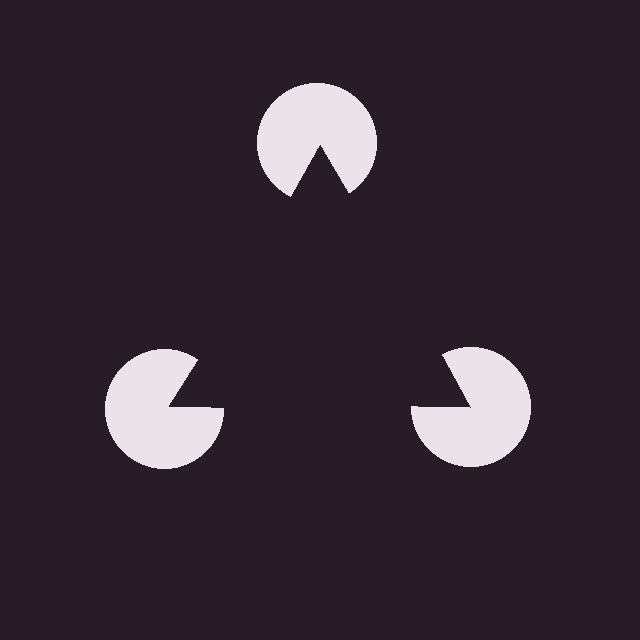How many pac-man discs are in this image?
There are 3 — one at each vertex of the illusory triangle.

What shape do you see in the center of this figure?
An illusory triangle — its edges are inferred from the aligned wedge cuts in the pac-man discs, not physically drawn.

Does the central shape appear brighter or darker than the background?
It typically appears slightly darker than the background, even though no actual brightness change is drawn.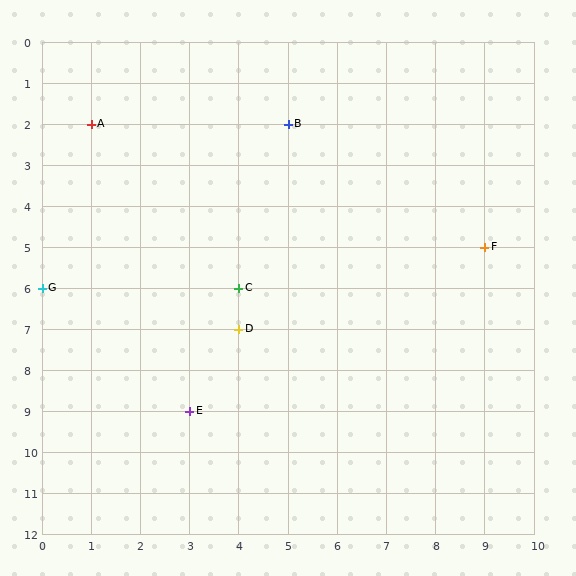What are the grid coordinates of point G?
Point G is at grid coordinates (0, 6).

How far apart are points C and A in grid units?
Points C and A are 3 columns and 4 rows apart (about 5.0 grid units diagonally).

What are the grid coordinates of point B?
Point B is at grid coordinates (5, 2).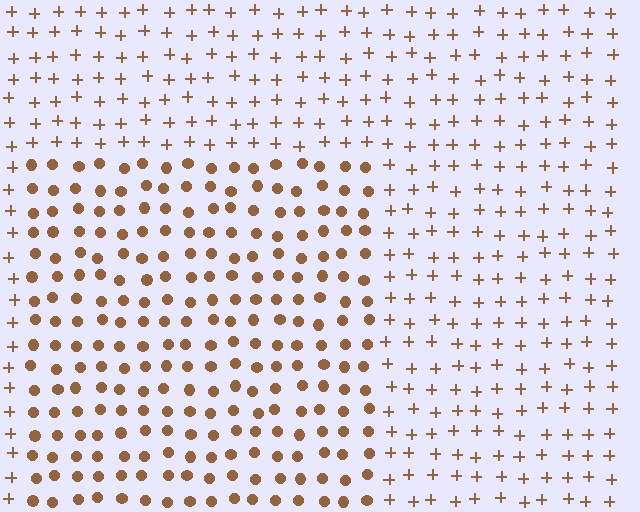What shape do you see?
I see a rectangle.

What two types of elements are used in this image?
The image uses circles inside the rectangle region and plus signs outside it.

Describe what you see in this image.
The image is filled with small brown elements arranged in a uniform grid. A rectangle-shaped region contains circles, while the surrounding area contains plus signs. The boundary is defined purely by the change in element shape.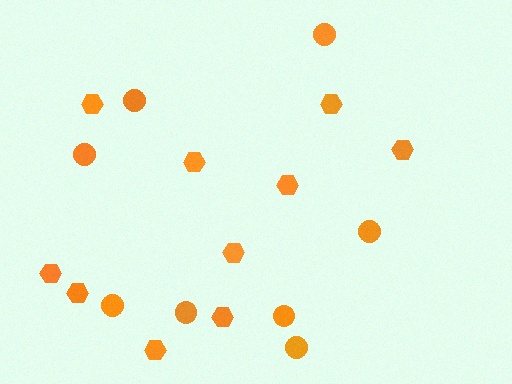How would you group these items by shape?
There are 2 groups: one group of circles (8) and one group of hexagons (10).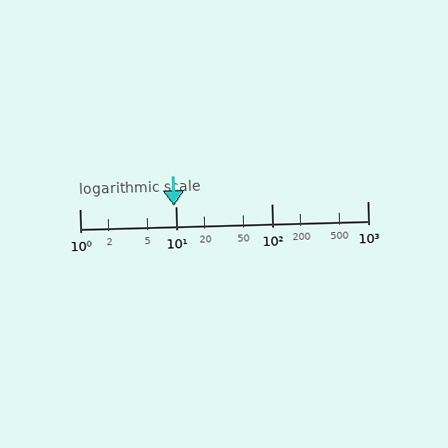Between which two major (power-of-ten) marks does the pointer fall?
The pointer is between 1 and 10.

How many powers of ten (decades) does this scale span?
The scale spans 3 decades, from 1 to 1000.